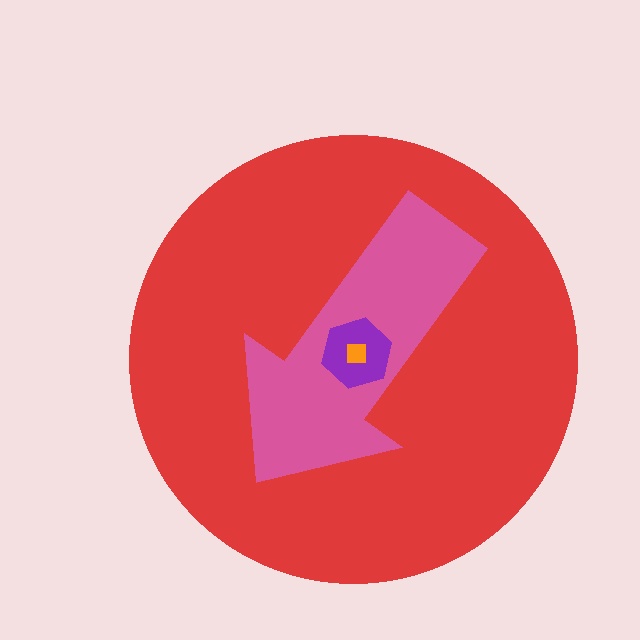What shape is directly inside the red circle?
The pink arrow.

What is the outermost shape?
The red circle.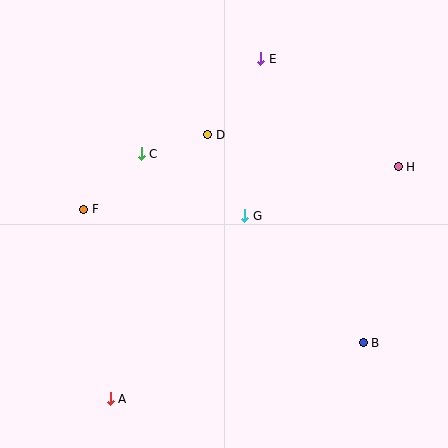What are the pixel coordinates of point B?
Point B is at (363, 343).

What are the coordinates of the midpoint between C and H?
The midpoint between C and H is at (270, 160).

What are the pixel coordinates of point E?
Point E is at (261, 59).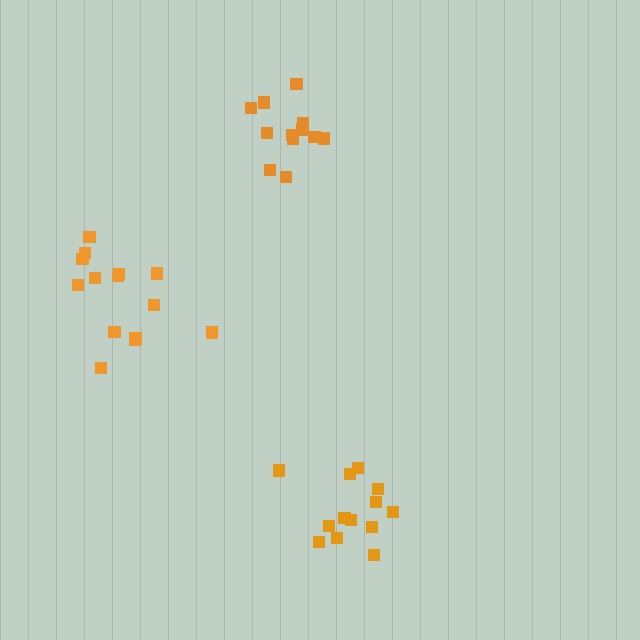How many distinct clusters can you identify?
There are 3 distinct clusters.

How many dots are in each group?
Group 1: 14 dots, Group 2: 13 dots, Group 3: 12 dots (39 total).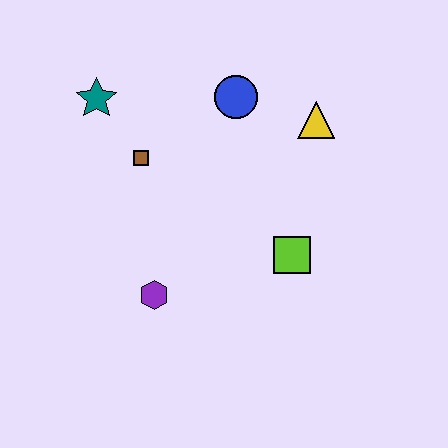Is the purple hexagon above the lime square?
No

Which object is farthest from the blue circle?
The purple hexagon is farthest from the blue circle.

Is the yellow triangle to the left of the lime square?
No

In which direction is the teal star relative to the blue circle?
The teal star is to the left of the blue circle.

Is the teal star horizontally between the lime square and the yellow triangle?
No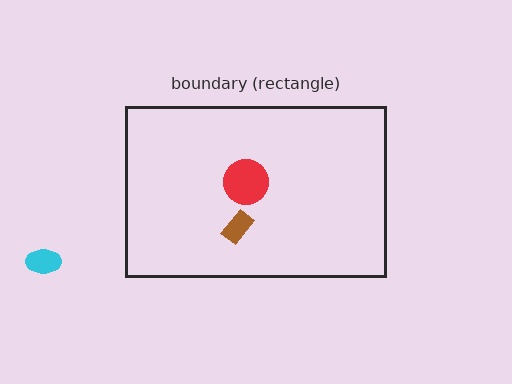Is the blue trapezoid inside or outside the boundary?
Inside.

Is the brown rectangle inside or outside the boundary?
Inside.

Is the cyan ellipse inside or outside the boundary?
Outside.